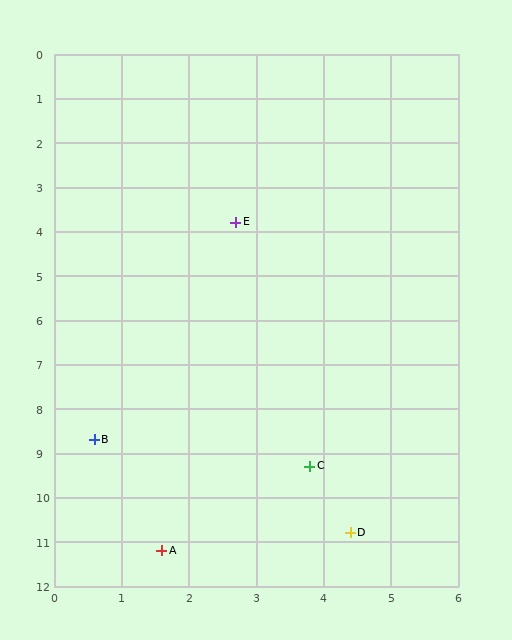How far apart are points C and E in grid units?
Points C and E are about 5.6 grid units apart.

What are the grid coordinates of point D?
Point D is at approximately (4.4, 10.8).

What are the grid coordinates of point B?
Point B is at approximately (0.6, 8.7).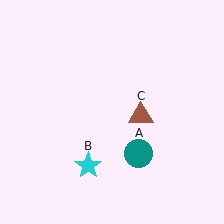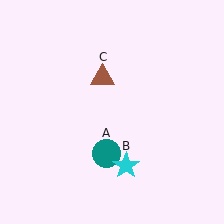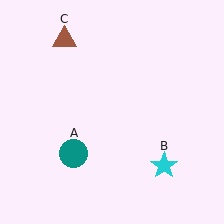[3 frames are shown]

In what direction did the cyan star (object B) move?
The cyan star (object B) moved right.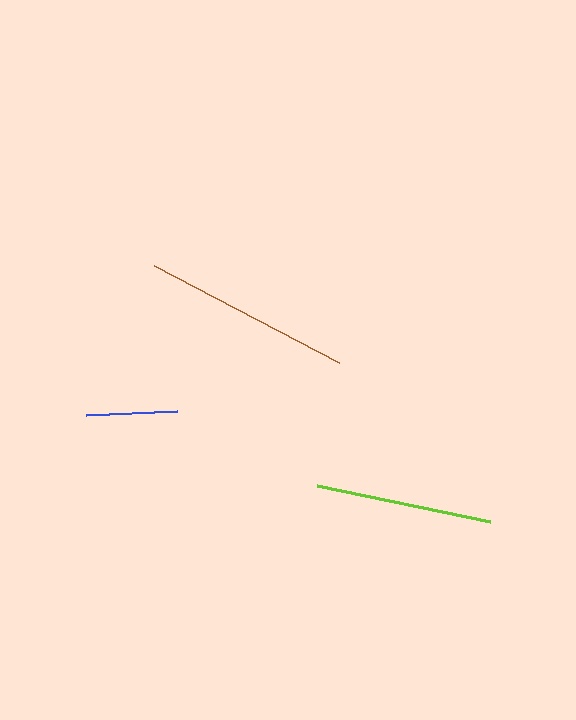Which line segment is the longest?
The brown line is the longest at approximately 209 pixels.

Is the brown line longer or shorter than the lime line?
The brown line is longer than the lime line.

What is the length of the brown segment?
The brown segment is approximately 209 pixels long.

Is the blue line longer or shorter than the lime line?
The lime line is longer than the blue line.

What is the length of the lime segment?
The lime segment is approximately 176 pixels long.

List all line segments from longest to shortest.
From longest to shortest: brown, lime, blue.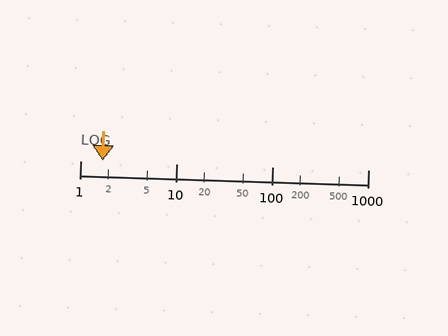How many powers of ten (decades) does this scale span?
The scale spans 3 decades, from 1 to 1000.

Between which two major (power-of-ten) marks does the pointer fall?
The pointer is between 1 and 10.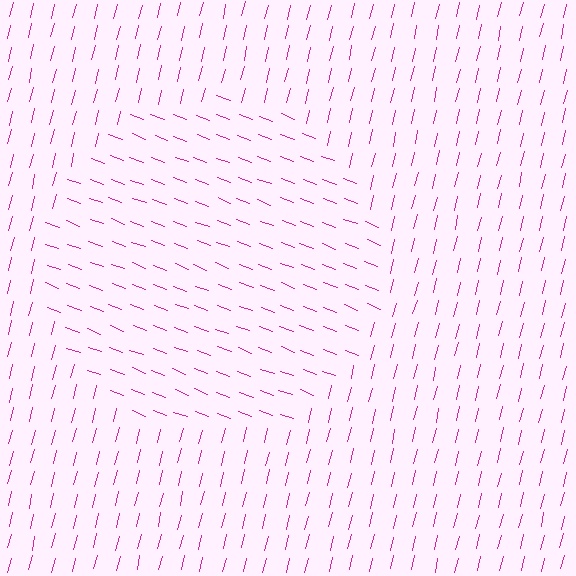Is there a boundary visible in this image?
Yes, there is a texture boundary formed by a change in line orientation.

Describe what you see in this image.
The image is filled with small magenta line segments. A circle region in the image has lines oriented differently from the surrounding lines, creating a visible texture boundary.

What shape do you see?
I see a circle.